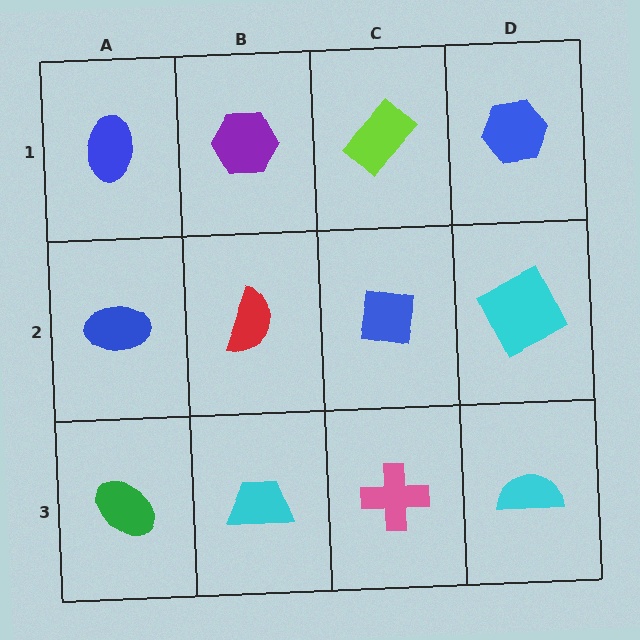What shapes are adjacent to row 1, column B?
A red semicircle (row 2, column B), a blue ellipse (row 1, column A), a lime rectangle (row 1, column C).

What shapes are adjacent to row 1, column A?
A blue ellipse (row 2, column A), a purple hexagon (row 1, column B).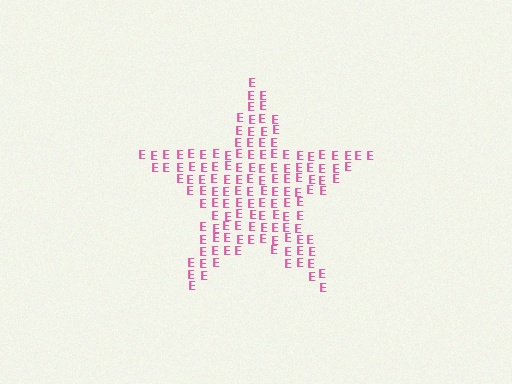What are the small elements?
The small elements are letter E's.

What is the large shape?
The large shape is a star.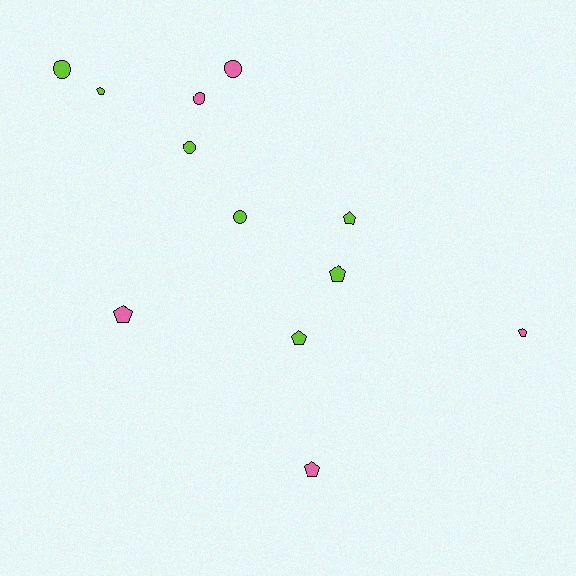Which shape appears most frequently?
Pentagon, with 7 objects.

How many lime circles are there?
There are 3 lime circles.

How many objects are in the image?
There are 12 objects.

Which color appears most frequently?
Lime, with 7 objects.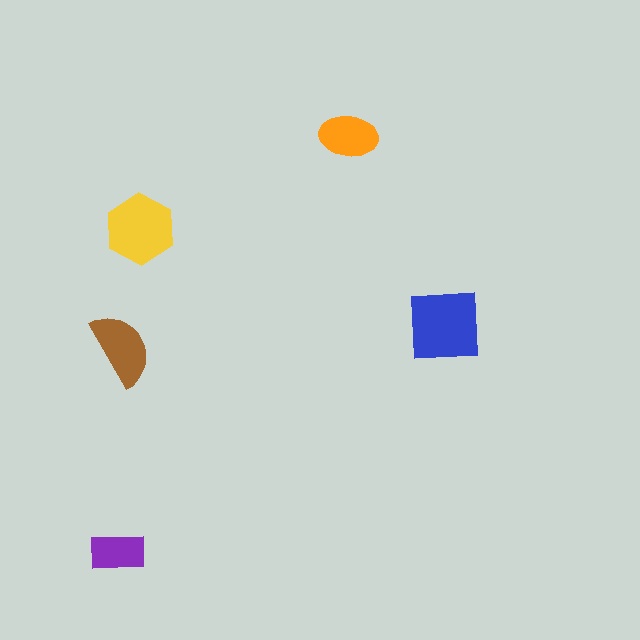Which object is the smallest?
The purple rectangle.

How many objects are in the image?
There are 5 objects in the image.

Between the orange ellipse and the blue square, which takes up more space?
The blue square.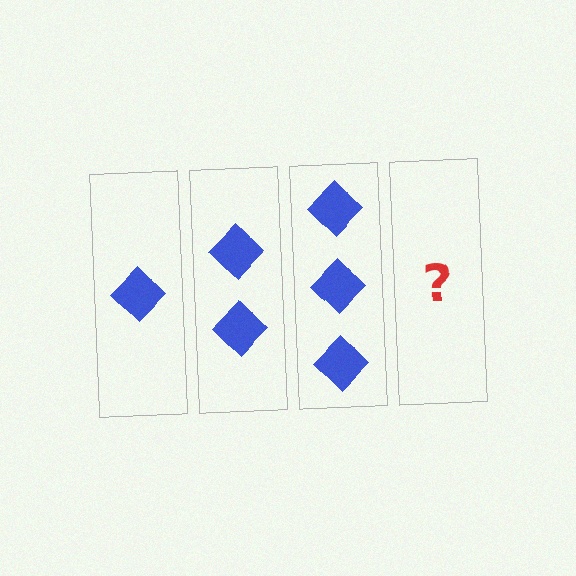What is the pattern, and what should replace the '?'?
The pattern is that each step adds one more diamond. The '?' should be 4 diamonds.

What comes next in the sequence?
The next element should be 4 diamonds.